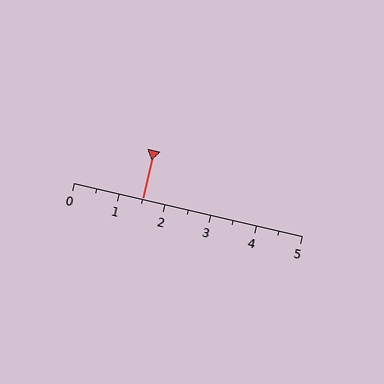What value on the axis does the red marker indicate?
The marker indicates approximately 1.5.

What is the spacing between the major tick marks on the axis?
The major ticks are spaced 1 apart.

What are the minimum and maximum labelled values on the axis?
The axis runs from 0 to 5.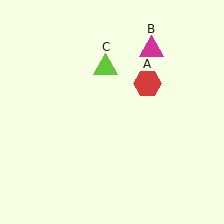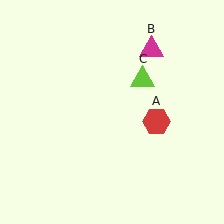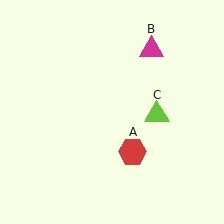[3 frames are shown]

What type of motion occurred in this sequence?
The red hexagon (object A), lime triangle (object C) rotated clockwise around the center of the scene.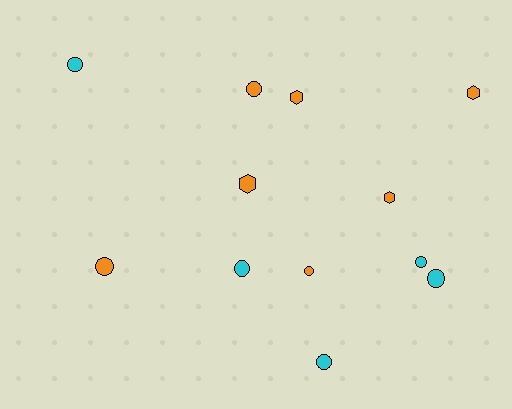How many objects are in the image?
There are 12 objects.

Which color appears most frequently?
Orange, with 7 objects.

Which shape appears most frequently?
Circle, with 8 objects.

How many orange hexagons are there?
There are 4 orange hexagons.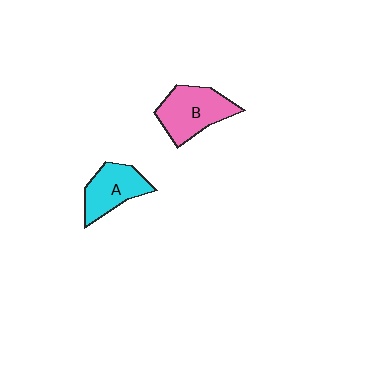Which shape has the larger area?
Shape B (pink).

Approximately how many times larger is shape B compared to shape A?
Approximately 1.2 times.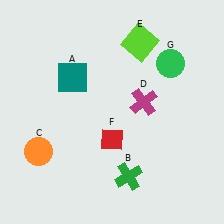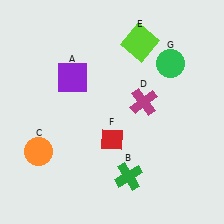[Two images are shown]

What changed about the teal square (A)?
In Image 1, A is teal. In Image 2, it changed to purple.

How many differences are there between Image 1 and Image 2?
There is 1 difference between the two images.